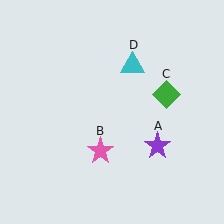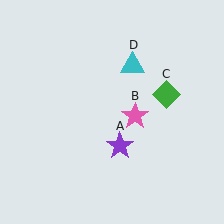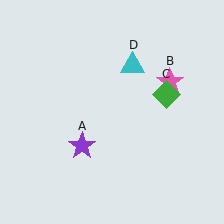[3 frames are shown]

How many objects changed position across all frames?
2 objects changed position: purple star (object A), pink star (object B).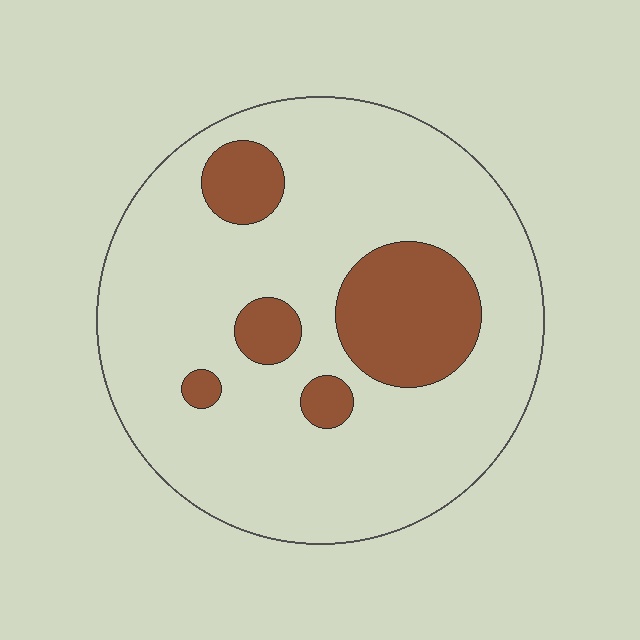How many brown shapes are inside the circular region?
5.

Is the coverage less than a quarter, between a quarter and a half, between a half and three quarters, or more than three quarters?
Less than a quarter.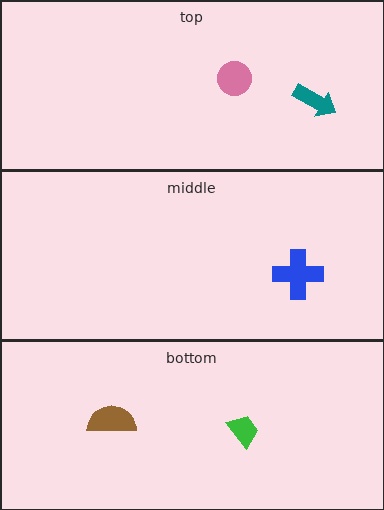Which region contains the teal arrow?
The top region.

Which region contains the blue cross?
The middle region.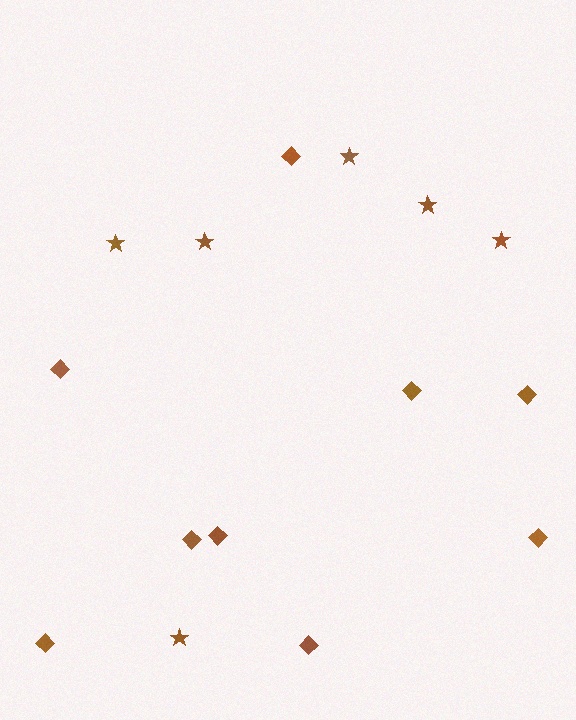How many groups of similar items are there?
There are 2 groups: one group of stars (6) and one group of diamonds (9).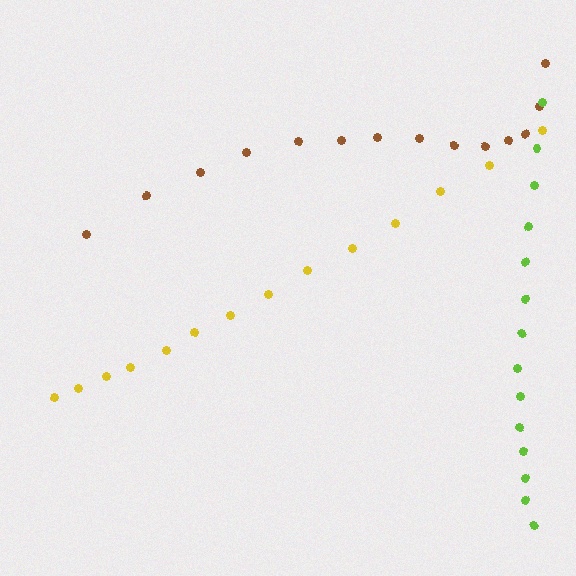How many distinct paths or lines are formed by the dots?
There are 3 distinct paths.